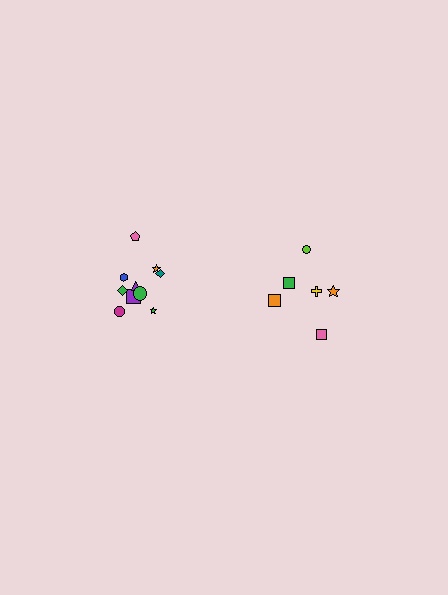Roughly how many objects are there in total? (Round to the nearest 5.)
Roughly 15 objects in total.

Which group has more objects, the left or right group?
The left group.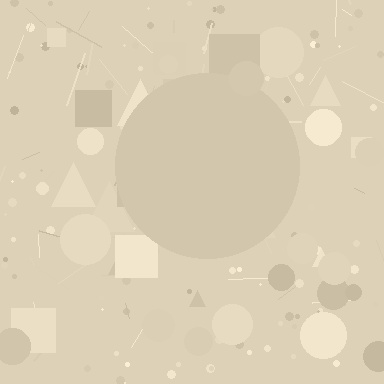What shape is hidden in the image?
A circle is hidden in the image.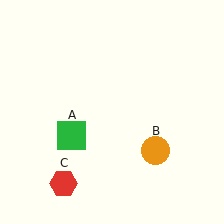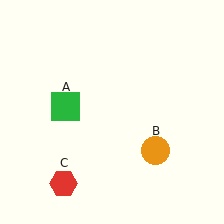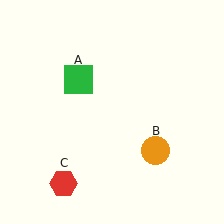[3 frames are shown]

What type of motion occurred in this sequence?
The green square (object A) rotated clockwise around the center of the scene.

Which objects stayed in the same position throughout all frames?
Orange circle (object B) and red hexagon (object C) remained stationary.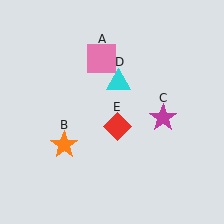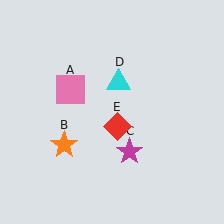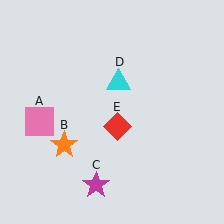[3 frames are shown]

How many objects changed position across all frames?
2 objects changed position: pink square (object A), magenta star (object C).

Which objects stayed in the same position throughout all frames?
Orange star (object B) and cyan triangle (object D) and red diamond (object E) remained stationary.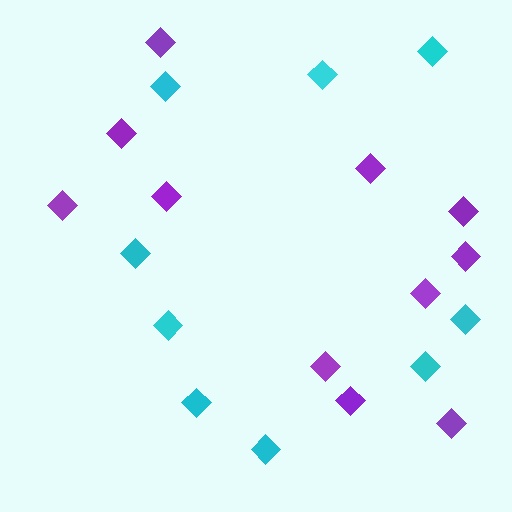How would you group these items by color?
There are 2 groups: one group of cyan diamonds (9) and one group of purple diamonds (11).